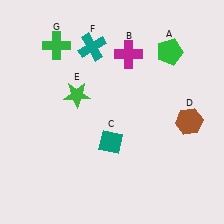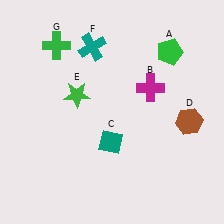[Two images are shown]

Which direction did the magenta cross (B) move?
The magenta cross (B) moved down.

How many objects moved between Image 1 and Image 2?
1 object moved between the two images.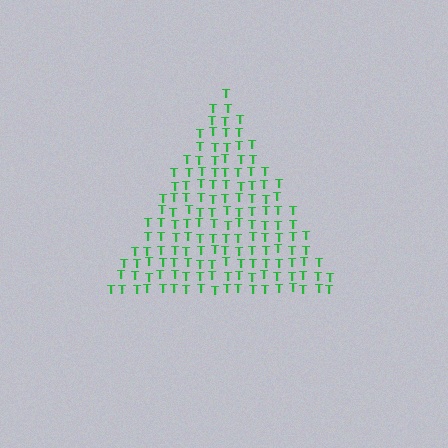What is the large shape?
The large shape is a triangle.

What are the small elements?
The small elements are letter T's.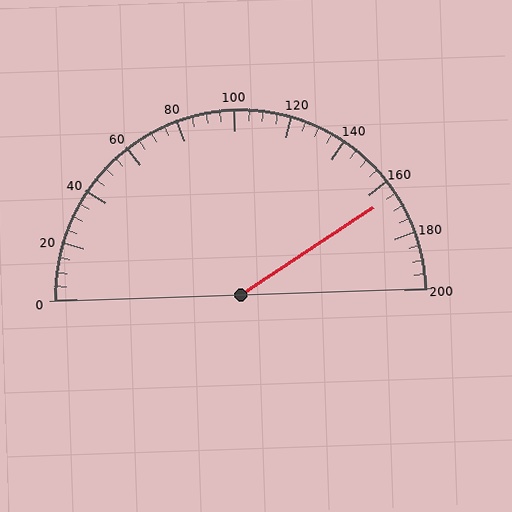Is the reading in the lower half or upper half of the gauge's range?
The reading is in the upper half of the range (0 to 200).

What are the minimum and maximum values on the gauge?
The gauge ranges from 0 to 200.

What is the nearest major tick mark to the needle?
The nearest major tick mark is 160.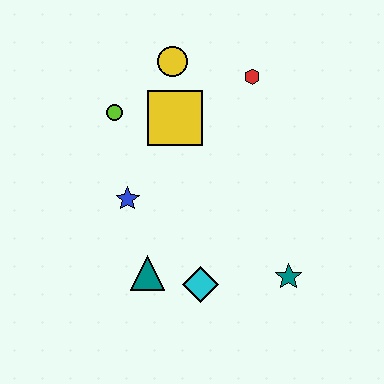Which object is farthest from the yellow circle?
The teal star is farthest from the yellow circle.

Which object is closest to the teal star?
The cyan diamond is closest to the teal star.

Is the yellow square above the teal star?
Yes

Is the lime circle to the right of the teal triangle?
No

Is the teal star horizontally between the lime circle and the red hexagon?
No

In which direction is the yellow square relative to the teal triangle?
The yellow square is above the teal triangle.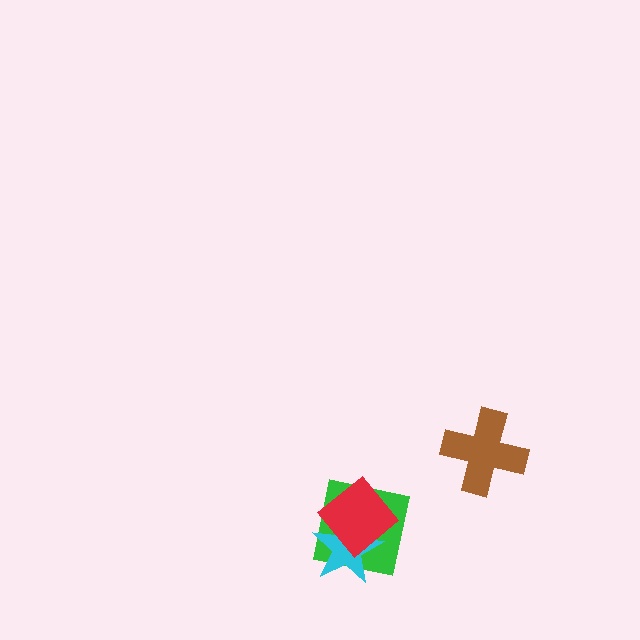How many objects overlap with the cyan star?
2 objects overlap with the cyan star.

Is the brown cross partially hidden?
No, no other shape covers it.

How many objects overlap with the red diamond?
2 objects overlap with the red diamond.